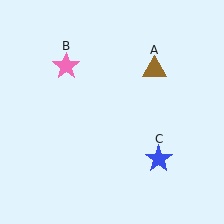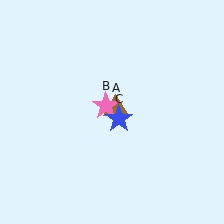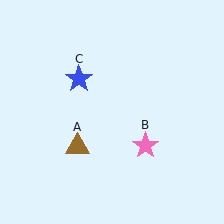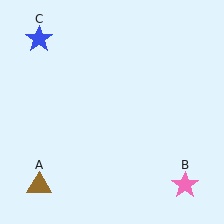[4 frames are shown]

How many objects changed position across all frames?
3 objects changed position: brown triangle (object A), pink star (object B), blue star (object C).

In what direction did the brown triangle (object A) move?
The brown triangle (object A) moved down and to the left.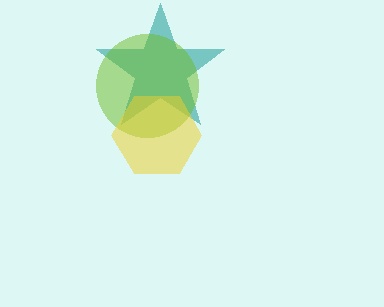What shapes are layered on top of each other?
The layered shapes are: a teal star, a lime circle, a yellow hexagon.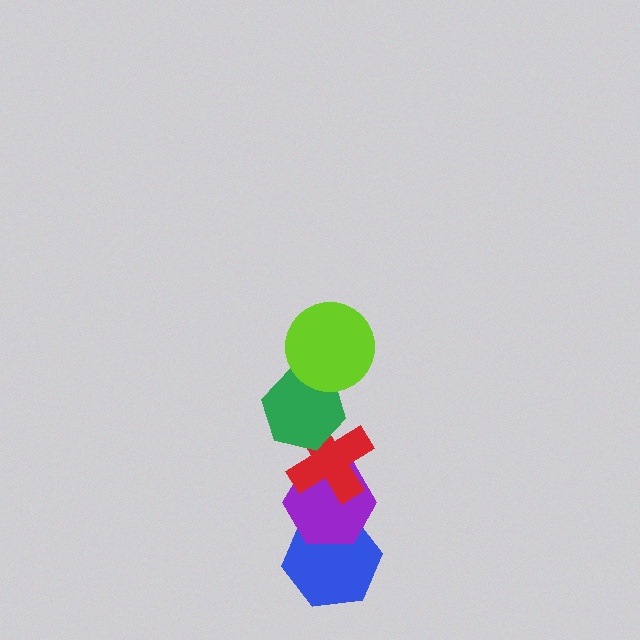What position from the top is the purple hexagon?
The purple hexagon is 4th from the top.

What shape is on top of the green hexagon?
The lime circle is on top of the green hexagon.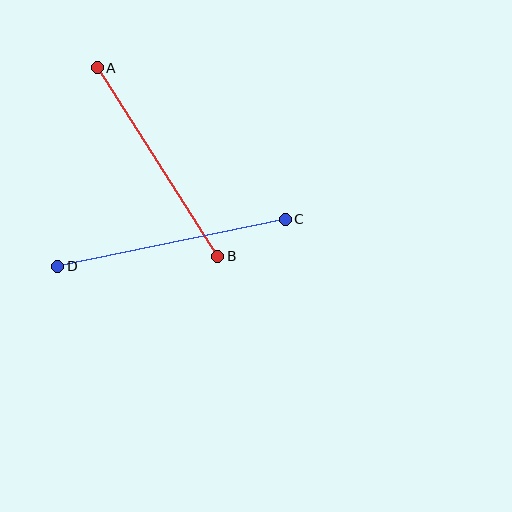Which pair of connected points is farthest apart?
Points C and D are farthest apart.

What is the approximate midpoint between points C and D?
The midpoint is at approximately (171, 243) pixels.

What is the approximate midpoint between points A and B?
The midpoint is at approximately (158, 162) pixels.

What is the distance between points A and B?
The distance is approximately 224 pixels.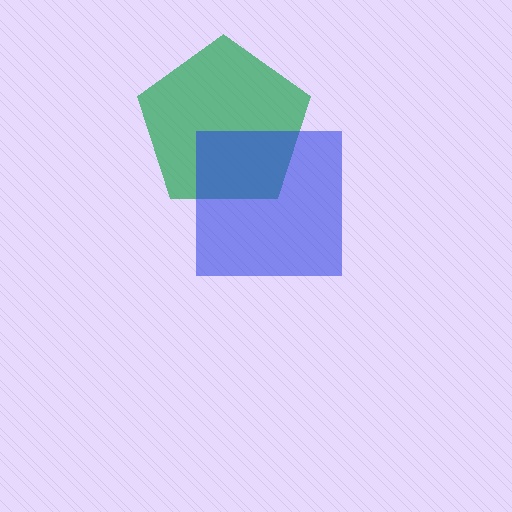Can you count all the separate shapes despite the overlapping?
Yes, there are 2 separate shapes.